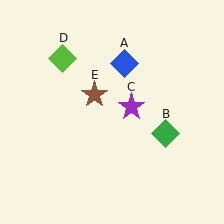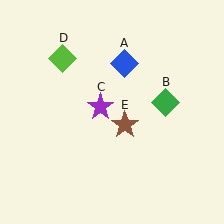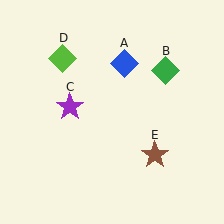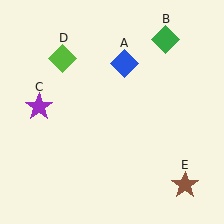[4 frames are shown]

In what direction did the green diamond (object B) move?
The green diamond (object B) moved up.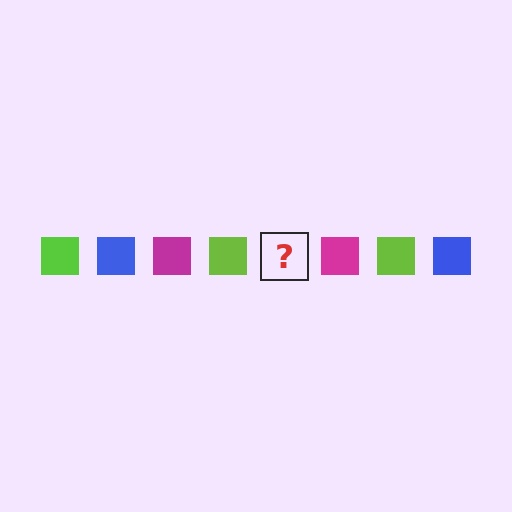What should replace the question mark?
The question mark should be replaced with a blue square.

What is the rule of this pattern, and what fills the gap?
The rule is that the pattern cycles through lime, blue, magenta squares. The gap should be filled with a blue square.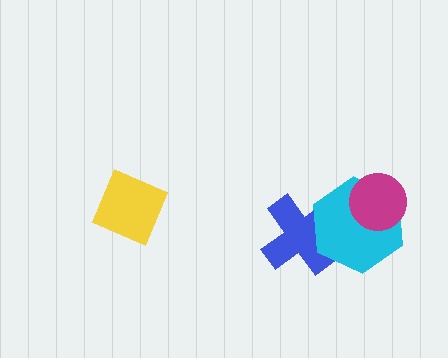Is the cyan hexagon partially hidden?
Yes, it is partially covered by another shape.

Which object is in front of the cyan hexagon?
The magenta circle is in front of the cyan hexagon.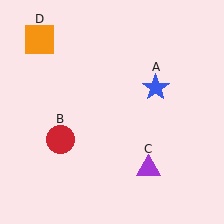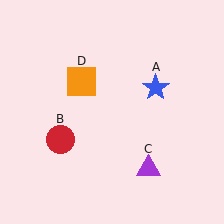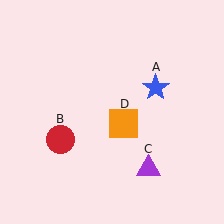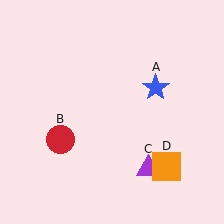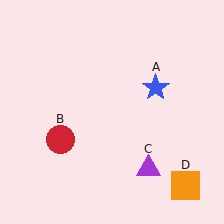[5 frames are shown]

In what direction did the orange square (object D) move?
The orange square (object D) moved down and to the right.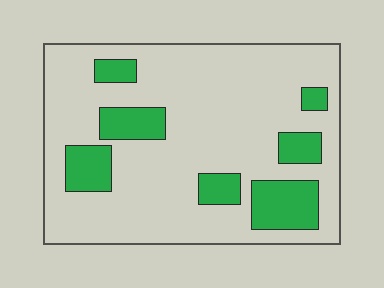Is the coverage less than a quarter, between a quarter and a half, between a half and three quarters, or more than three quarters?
Less than a quarter.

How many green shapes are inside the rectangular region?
7.